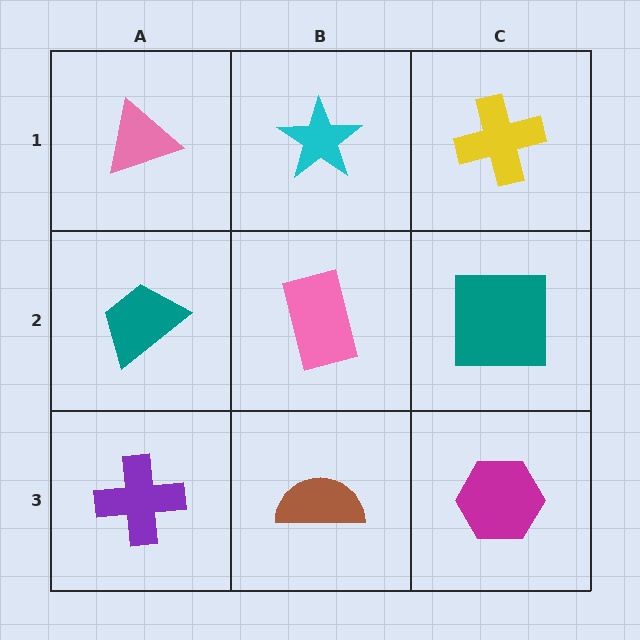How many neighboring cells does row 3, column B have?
3.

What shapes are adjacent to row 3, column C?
A teal square (row 2, column C), a brown semicircle (row 3, column B).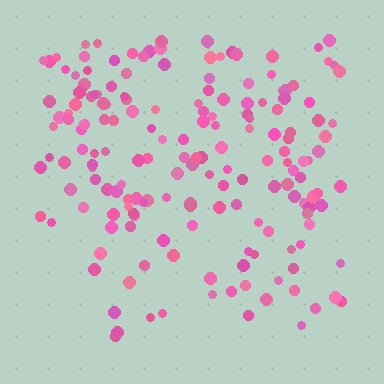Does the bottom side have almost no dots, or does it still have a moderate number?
Still a moderate number, just noticeably fewer than the top.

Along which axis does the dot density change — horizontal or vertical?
Vertical.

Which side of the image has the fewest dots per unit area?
The bottom.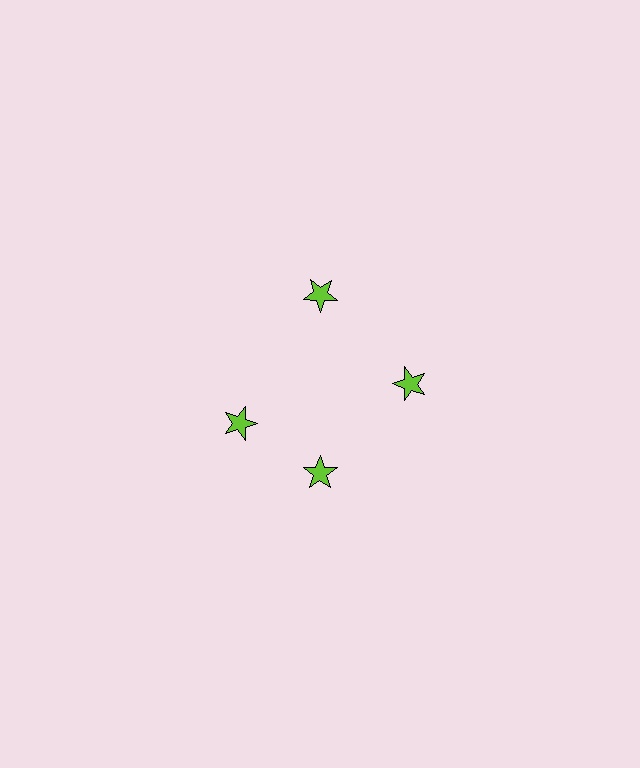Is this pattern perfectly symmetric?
No. The 4 lime stars are arranged in a ring, but one element near the 9 o'clock position is rotated out of alignment along the ring, breaking the 4-fold rotational symmetry.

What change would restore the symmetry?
The symmetry would be restored by rotating it back into even spacing with its neighbors so that all 4 stars sit at equal angles and equal distance from the center.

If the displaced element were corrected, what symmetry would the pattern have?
It would have 4-fold rotational symmetry — the pattern would map onto itself every 90 degrees.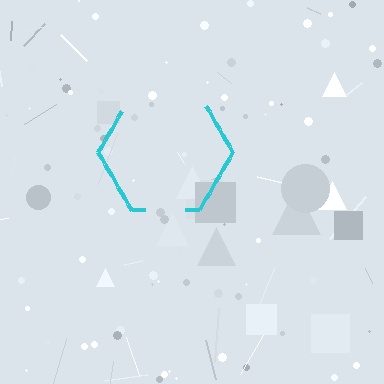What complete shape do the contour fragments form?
The contour fragments form a hexagon.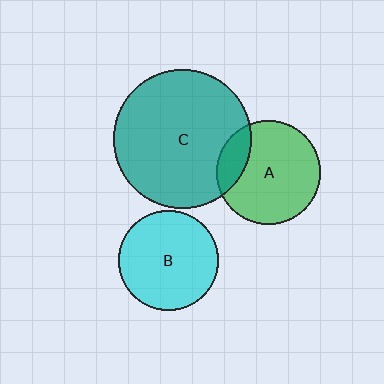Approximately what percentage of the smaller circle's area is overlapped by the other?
Approximately 20%.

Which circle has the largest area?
Circle C (teal).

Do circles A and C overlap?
Yes.